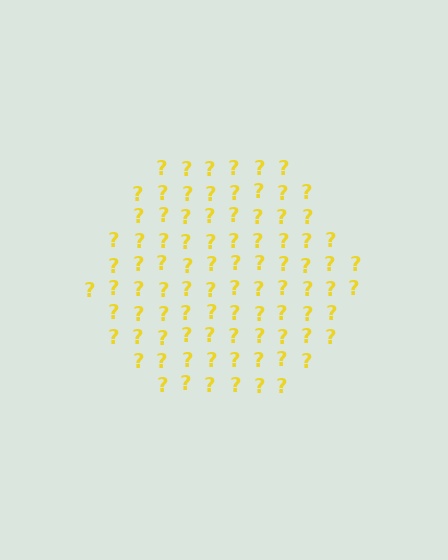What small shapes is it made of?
It is made of small question marks.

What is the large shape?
The large shape is a hexagon.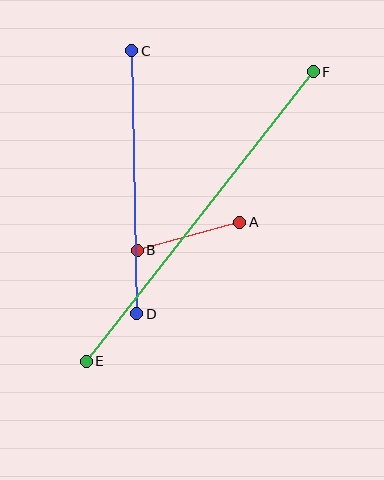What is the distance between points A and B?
The distance is approximately 106 pixels.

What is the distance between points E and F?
The distance is approximately 368 pixels.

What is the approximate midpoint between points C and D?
The midpoint is at approximately (134, 182) pixels.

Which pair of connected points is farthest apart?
Points E and F are farthest apart.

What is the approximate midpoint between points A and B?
The midpoint is at approximately (188, 236) pixels.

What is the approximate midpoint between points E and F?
The midpoint is at approximately (200, 217) pixels.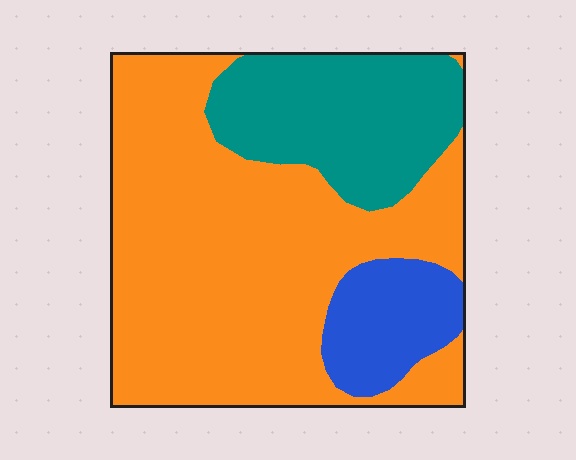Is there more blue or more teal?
Teal.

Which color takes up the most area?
Orange, at roughly 65%.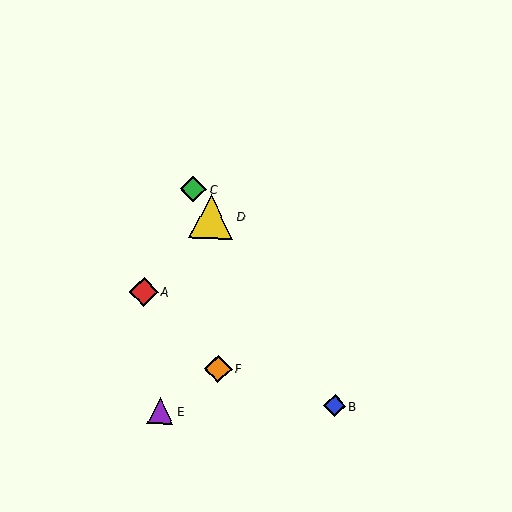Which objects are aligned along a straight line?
Objects B, C, D are aligned along a straight line.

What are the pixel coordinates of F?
Object F is at (218, 369).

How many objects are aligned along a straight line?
3 objects (B, C, D) are aligned along a straight line.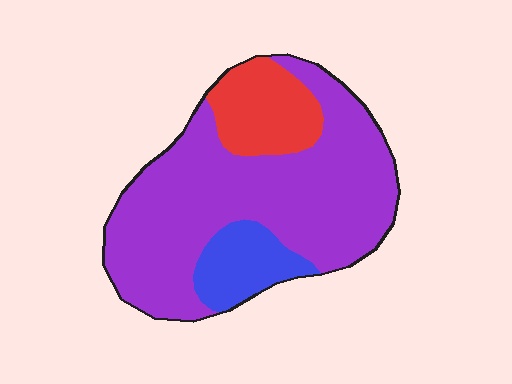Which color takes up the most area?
Purple, at roughly 70%.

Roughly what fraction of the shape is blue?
Blue takes up about one eighth (1/8) of the shape.